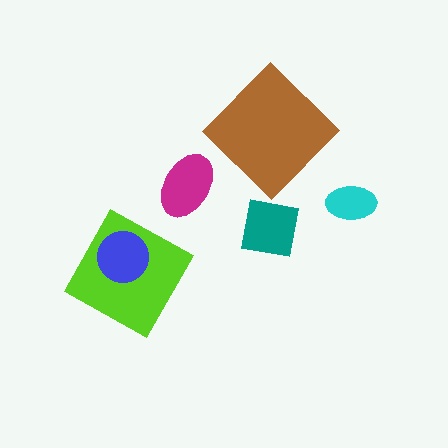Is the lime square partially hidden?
Yes, it is partially covered by another shape.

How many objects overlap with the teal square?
0 objects overlap with the teal square.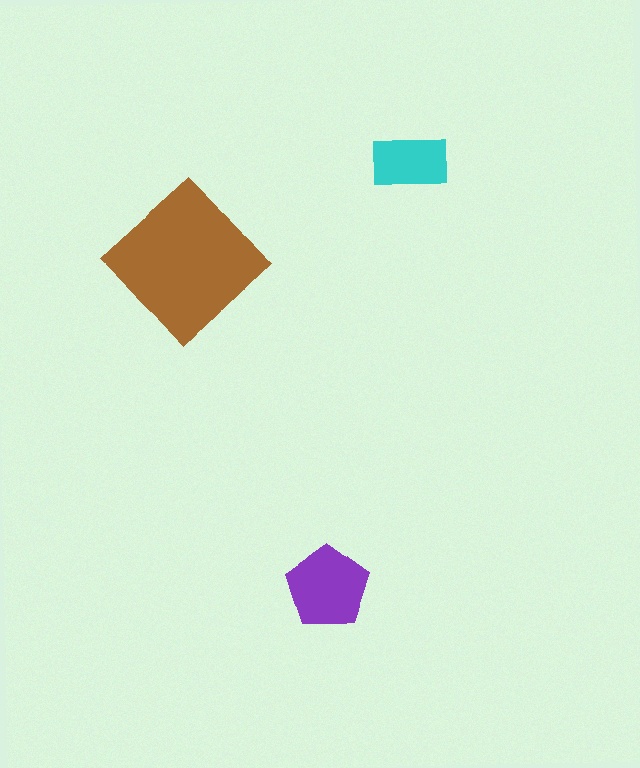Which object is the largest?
The brown diamond.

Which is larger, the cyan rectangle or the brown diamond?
The brown diamond.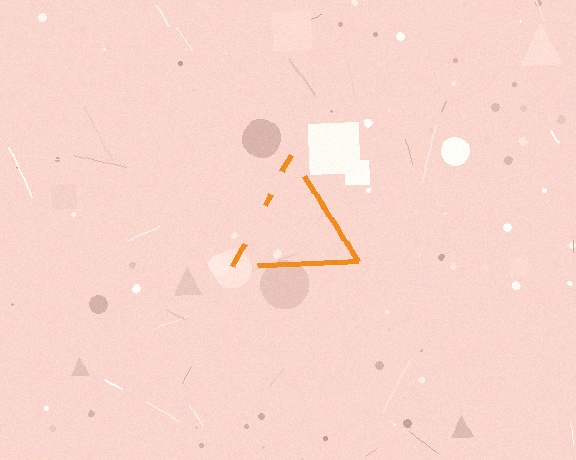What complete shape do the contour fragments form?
The contour fragments form a triangle.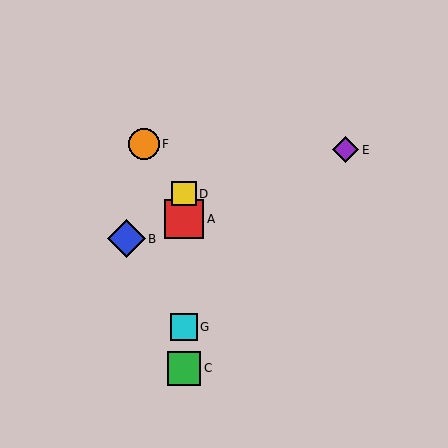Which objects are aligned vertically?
Objects A, C, D, G are aligned vertically.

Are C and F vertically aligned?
No, C is at x≈184 and F is at x≈144.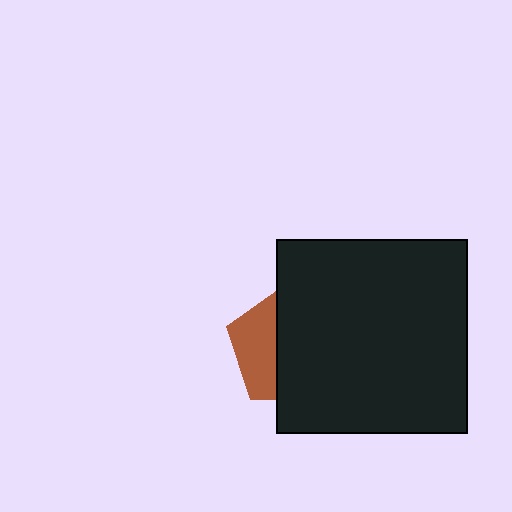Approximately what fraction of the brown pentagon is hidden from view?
Roughly 64% of the brown pentagon is hidden behind the black rectangle.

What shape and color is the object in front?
The object in front is a black rectangle.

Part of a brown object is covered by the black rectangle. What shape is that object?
It is a pentagon.